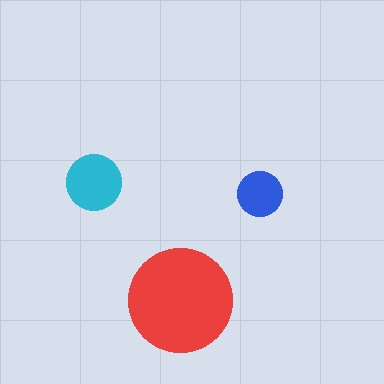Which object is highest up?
The cyan circle is topmost.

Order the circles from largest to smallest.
the red one, the cyan one, the blue one.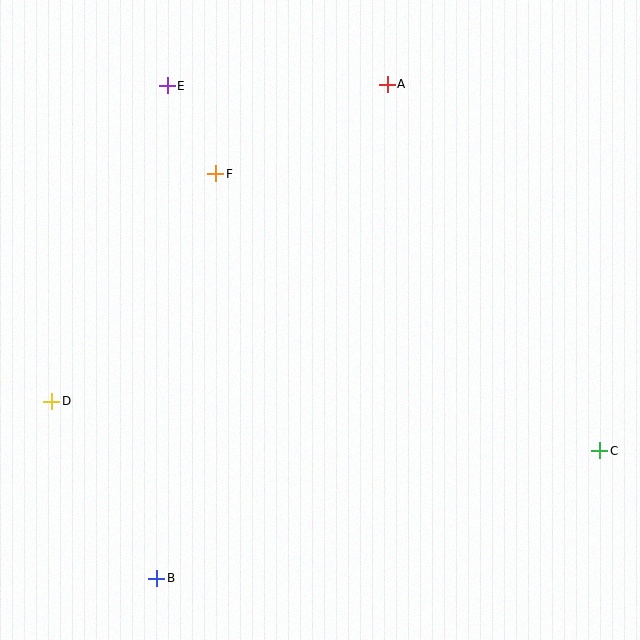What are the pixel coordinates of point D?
Point D is at (52, 401).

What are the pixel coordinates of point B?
Point B is at (157, 578).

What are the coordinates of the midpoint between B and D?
The midpoint between B and D is at (104, 490).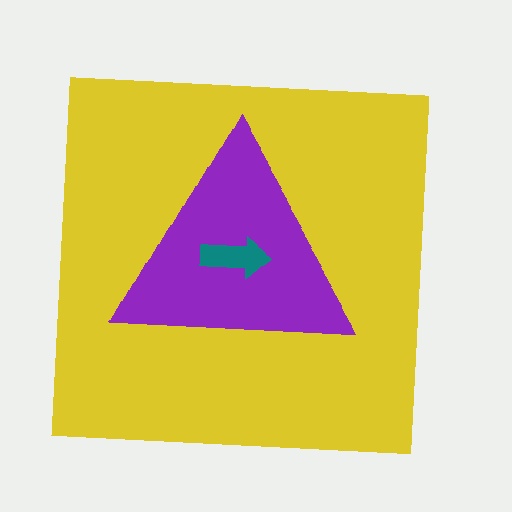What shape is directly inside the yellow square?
The purple triangle.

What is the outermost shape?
The yellow square.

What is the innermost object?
The teal arrow.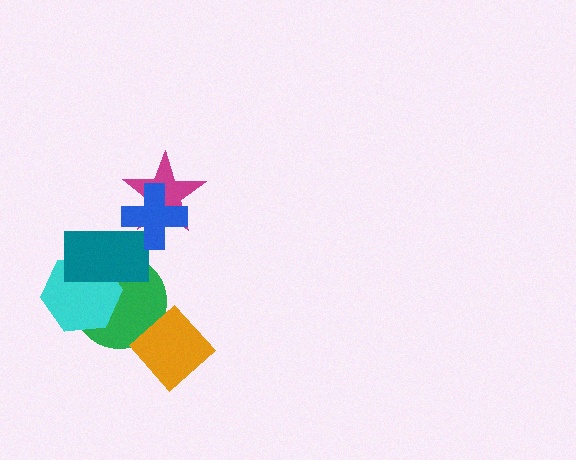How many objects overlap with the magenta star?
1 object overlaps with the magenta star.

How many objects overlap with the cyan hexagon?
2 objects overlap with the cyan hexagon.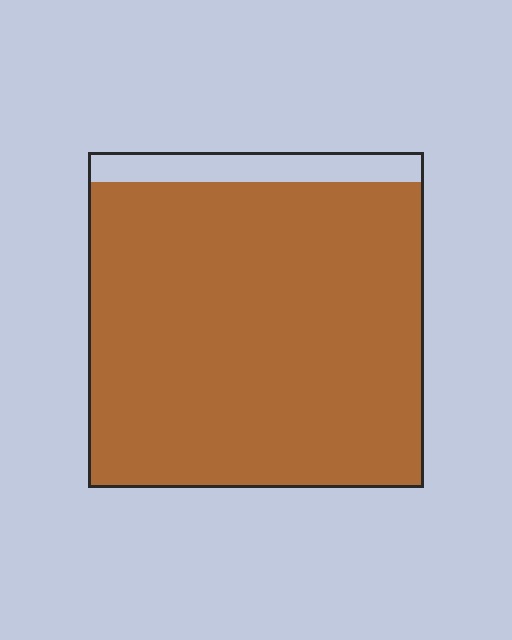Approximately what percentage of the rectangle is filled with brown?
Approximately 90%.